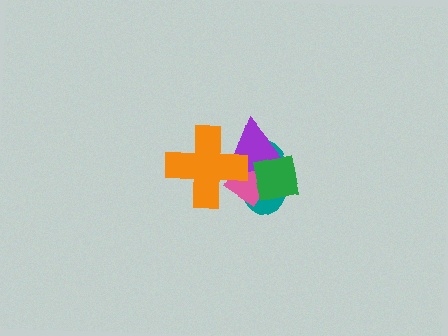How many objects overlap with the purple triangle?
4 objects overlap with the purple triangle.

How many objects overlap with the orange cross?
3 objects overlap with the orange cross.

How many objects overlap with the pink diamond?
4 objects overlap with the pink diamond.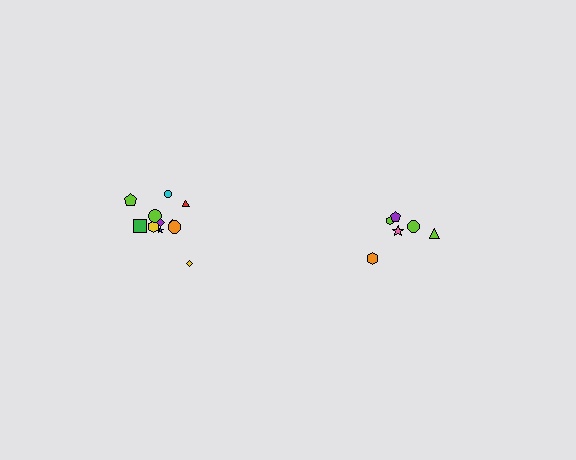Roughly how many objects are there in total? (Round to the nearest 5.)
Roughly 20 objects in total.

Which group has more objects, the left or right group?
The left group.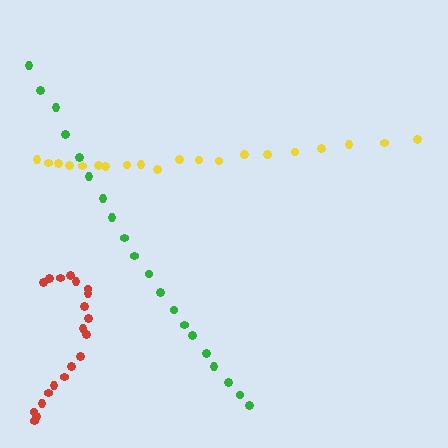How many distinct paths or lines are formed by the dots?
There are 3 distinct paths.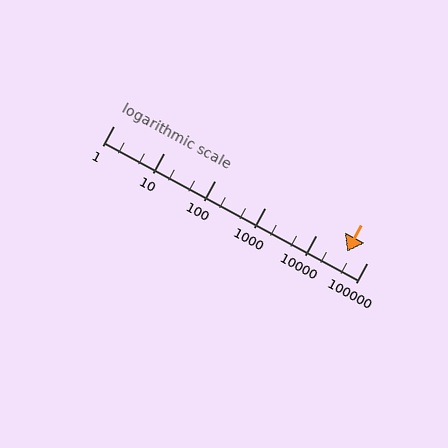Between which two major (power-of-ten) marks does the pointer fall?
The pointer is between 10000 and 100000.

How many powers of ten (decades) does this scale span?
The scale spans 5 decades, from 1 to 100000.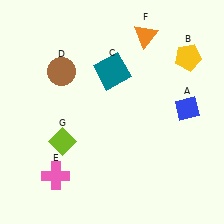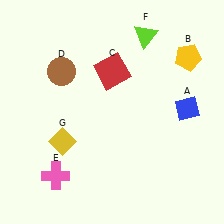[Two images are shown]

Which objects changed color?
C changed from teal to red. F changed from orange to lime. G changed from lime to yellow.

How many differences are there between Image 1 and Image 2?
There are 3 differences between the two images.